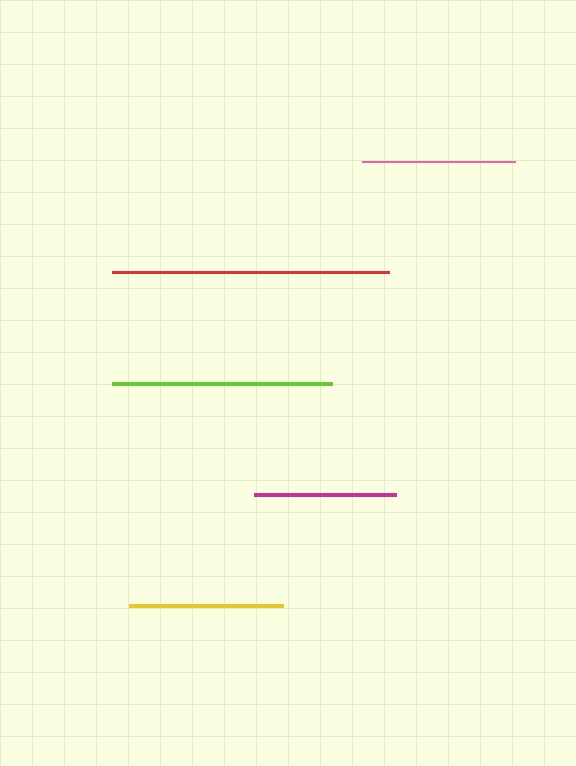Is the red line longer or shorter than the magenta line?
The red line is longer than the magenta line.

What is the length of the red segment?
The red segment is approximately 277 pixels long.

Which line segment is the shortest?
The magenta line is the shortest at approximately 141 pixels.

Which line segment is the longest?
The red line is the longest at approximately 277 pixels.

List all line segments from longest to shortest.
From longest to shortest: red, lime, yellow, pink, magenta.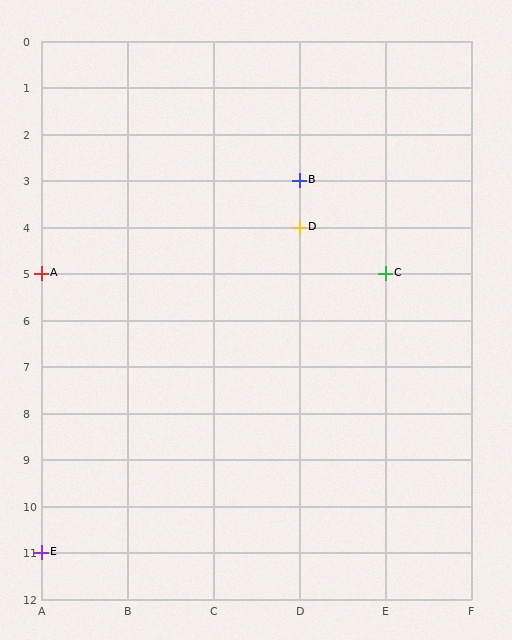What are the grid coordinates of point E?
Point E is at grid coordinates (A, 11).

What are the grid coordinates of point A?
Point A is at grid coordinates (A, 5).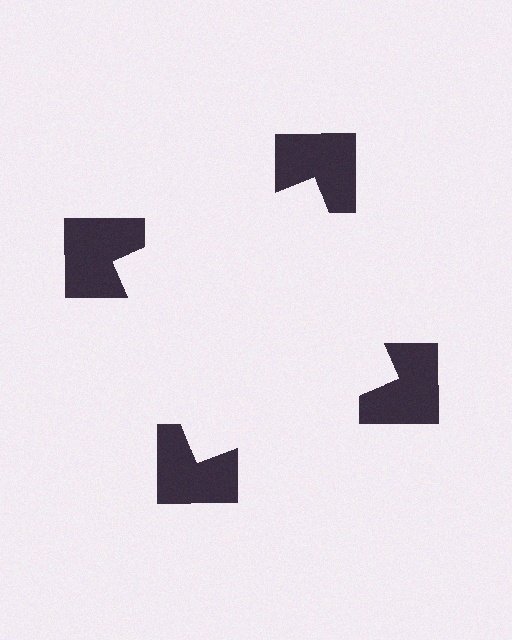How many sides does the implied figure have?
4 sides.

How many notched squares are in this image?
There are 4 — one at each vertex of the illusory square.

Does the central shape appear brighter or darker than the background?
It typically appears slightly brighter than the background, even though no actual brightness change is drawn.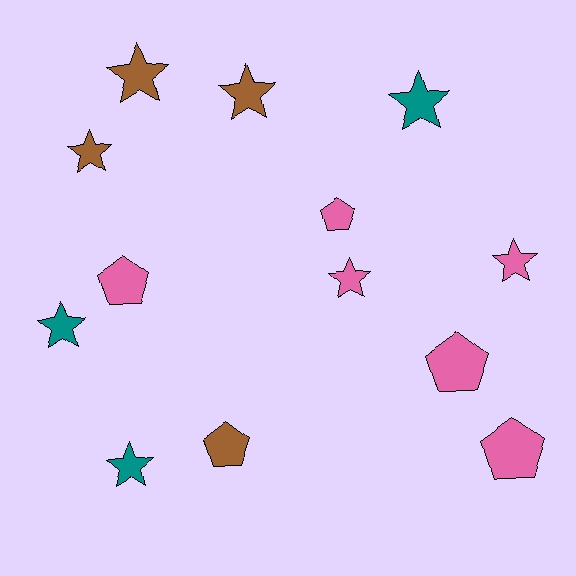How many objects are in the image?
There are 13 objects.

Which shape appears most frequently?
Star, with 8 objects.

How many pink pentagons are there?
There are 4 pink pentagons.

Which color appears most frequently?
Pink, with 6 objects.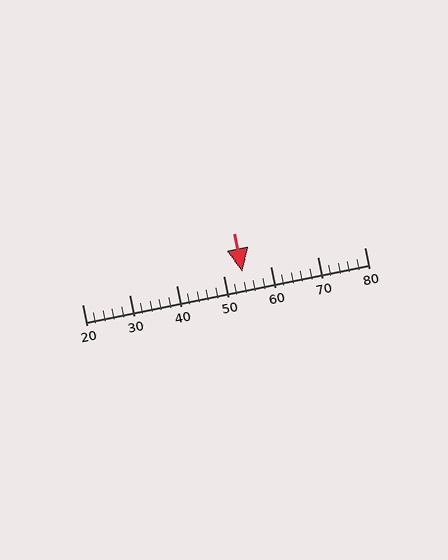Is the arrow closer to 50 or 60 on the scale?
The arrow is closer to 50.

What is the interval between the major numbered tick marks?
The major tick marks are spaced 10 units apart.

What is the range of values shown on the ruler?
The ruler shows values from 20 to 80.